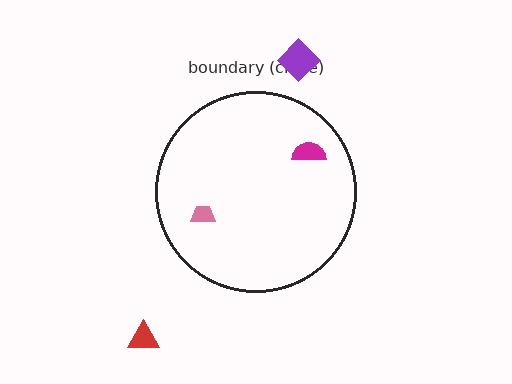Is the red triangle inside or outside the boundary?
Outside.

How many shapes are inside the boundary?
2 inside, 2 outside.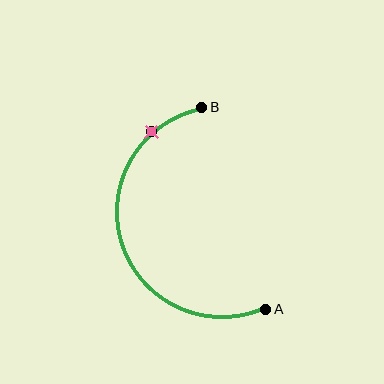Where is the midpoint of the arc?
The arc midpoint is the point on the curve farthest from the straight line joining A and B. It sits to the left of that line.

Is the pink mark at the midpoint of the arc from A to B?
No. The pink mark lies on the arc but is closer to endpoint B. The arc midpoint would be at the point on the curve equidistant along the arc from both A and B.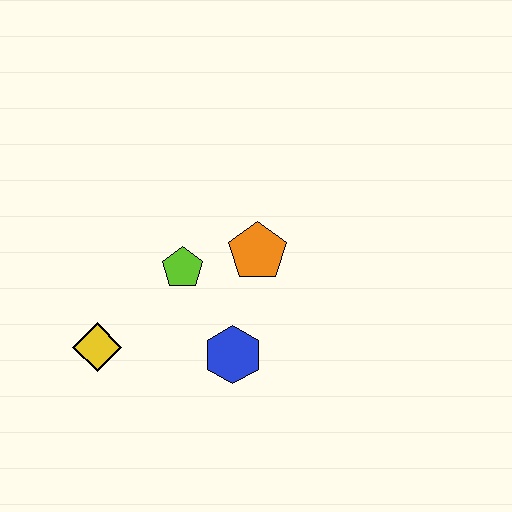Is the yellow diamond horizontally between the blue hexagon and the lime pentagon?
No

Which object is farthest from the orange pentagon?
The yellow diamond is farthest from the orange pentagon.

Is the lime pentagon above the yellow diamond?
Yes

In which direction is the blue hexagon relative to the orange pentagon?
The blue hexagon is below the orange pentagon.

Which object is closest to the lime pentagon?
The orange pentagon is closest to the lime pentagon.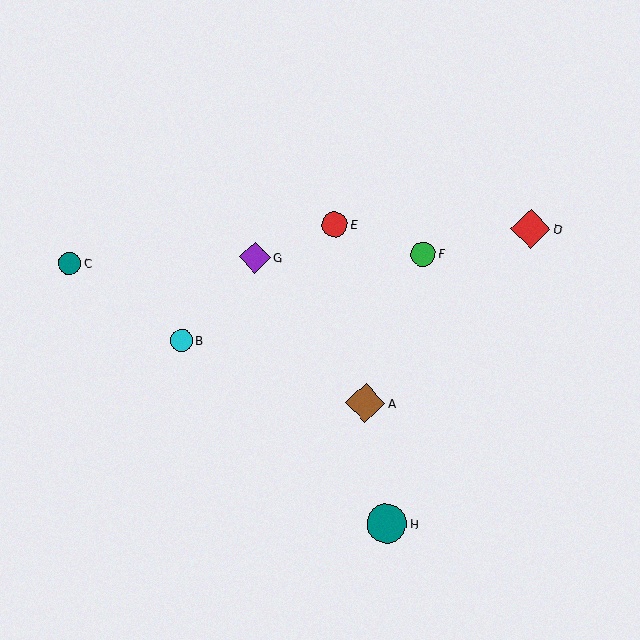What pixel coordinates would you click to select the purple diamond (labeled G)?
Click at (255, 258) to select the purple diamond G.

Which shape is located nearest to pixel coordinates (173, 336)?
The cyan circle (labeled B) at (181, 340) is nearest to that location.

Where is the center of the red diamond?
The center of the red diamond is at (531, 229).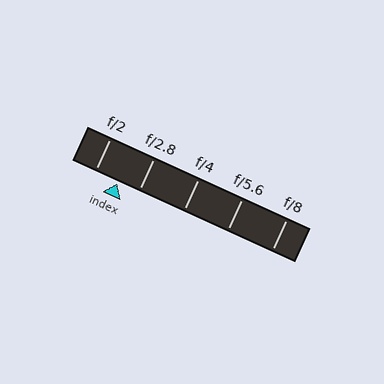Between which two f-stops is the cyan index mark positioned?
The index mark is between f/2 and f/2.8.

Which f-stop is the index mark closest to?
The index mark is closest to f/2.8.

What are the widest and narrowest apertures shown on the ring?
The widest aperture shown is f/2 and the narrowest is f/8.